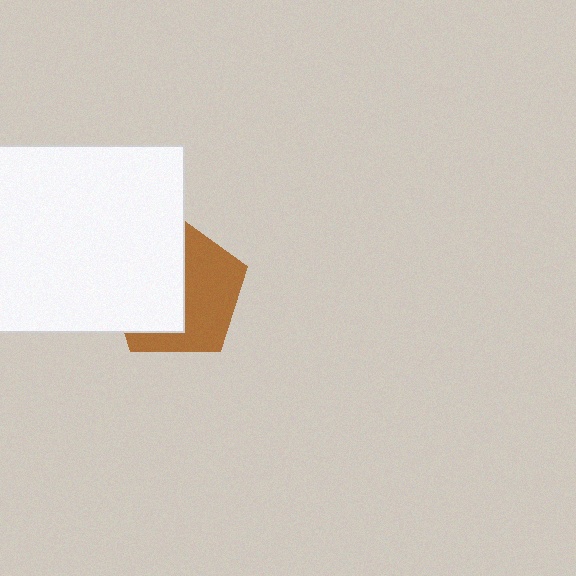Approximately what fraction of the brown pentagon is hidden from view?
Roughly 52% of the brown pentagon is hidden behind the white square.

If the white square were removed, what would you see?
You would see the complete brown pentagon.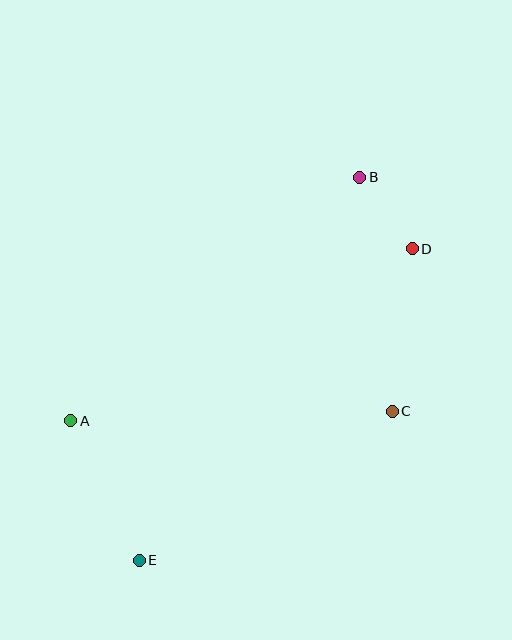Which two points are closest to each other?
Points B and D are closest to each other.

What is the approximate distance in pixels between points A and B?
The distance between A and B is approximately 378 pixels.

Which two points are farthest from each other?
Points B and E are farthest from each other.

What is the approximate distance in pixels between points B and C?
The distance between B and C is approximately 236 pixels.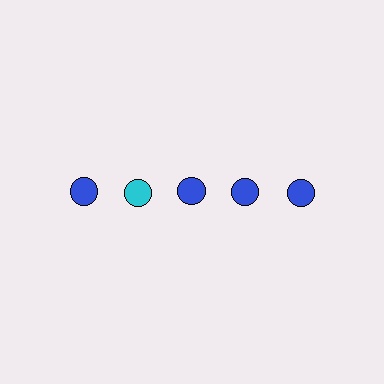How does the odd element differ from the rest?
It has a different color: cyan instead of blue.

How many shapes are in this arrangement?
There are 5 shapes arranged in a grid pattern.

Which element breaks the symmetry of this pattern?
The cyan circle in the top row, second from left column breaks the symmetry. All other shapes are blue circles.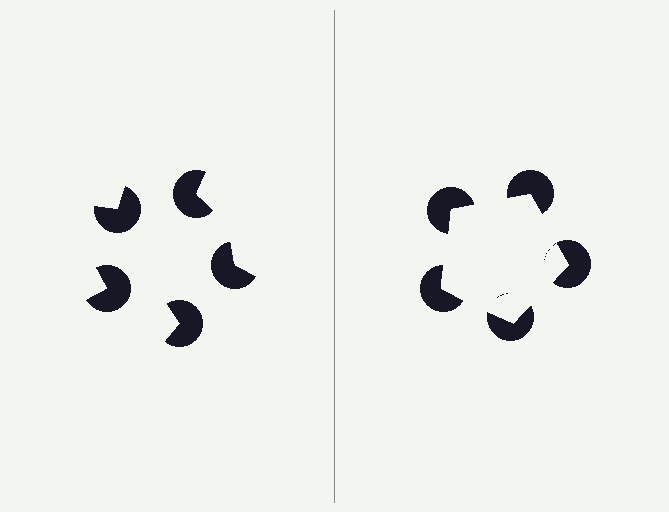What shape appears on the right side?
An illusory pentagon.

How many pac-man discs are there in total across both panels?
10 — 5 on each side.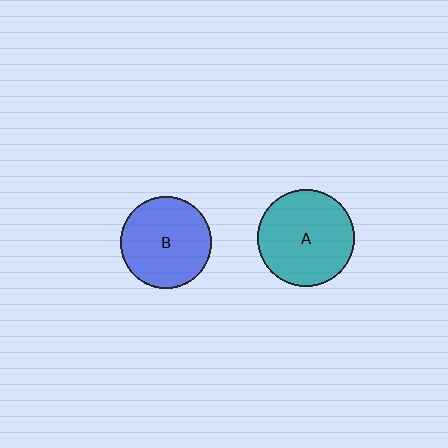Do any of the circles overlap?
No, none of the circles overlap.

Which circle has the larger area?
Circle A (teal).